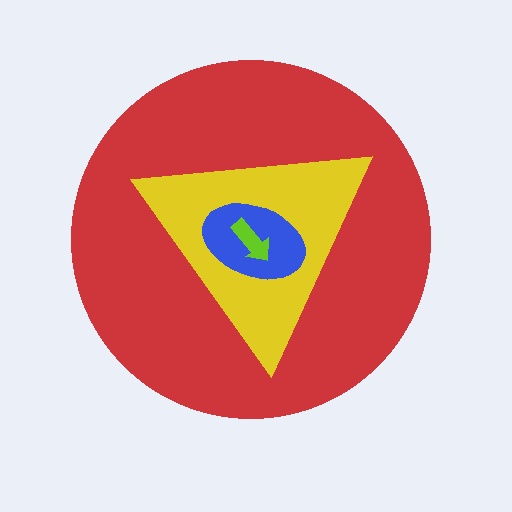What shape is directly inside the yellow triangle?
The blue ellipse.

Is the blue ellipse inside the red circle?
Yes.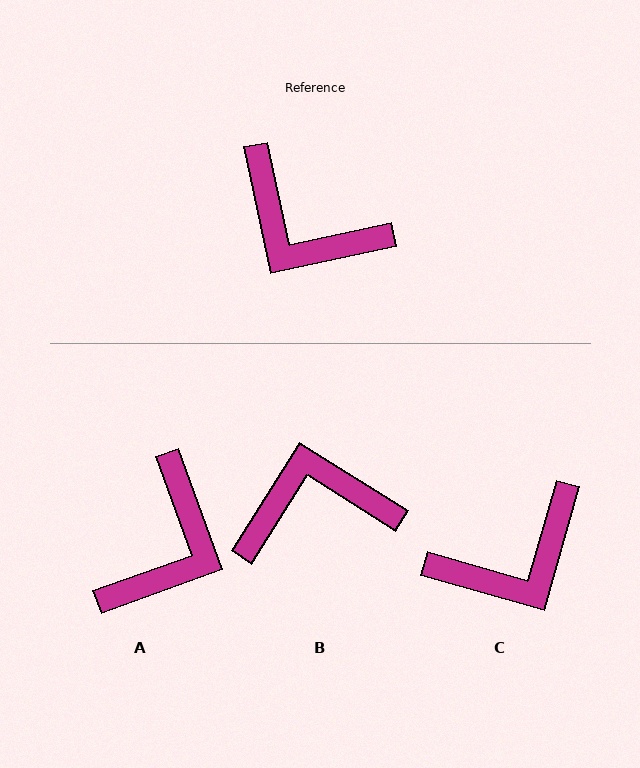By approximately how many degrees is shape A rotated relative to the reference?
Approximately 98 degrees counter-clockwise.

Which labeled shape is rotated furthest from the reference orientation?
B, about 134 degrees away.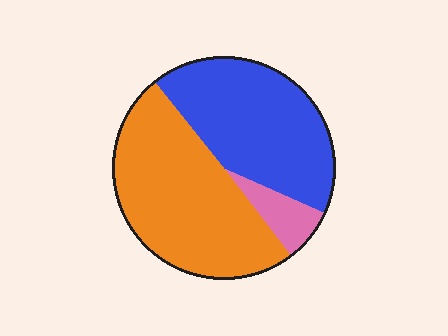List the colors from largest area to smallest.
From largest to smallest: orange, blue, pink.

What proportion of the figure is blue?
Blue takes up about two fifths (2/5) of the figure.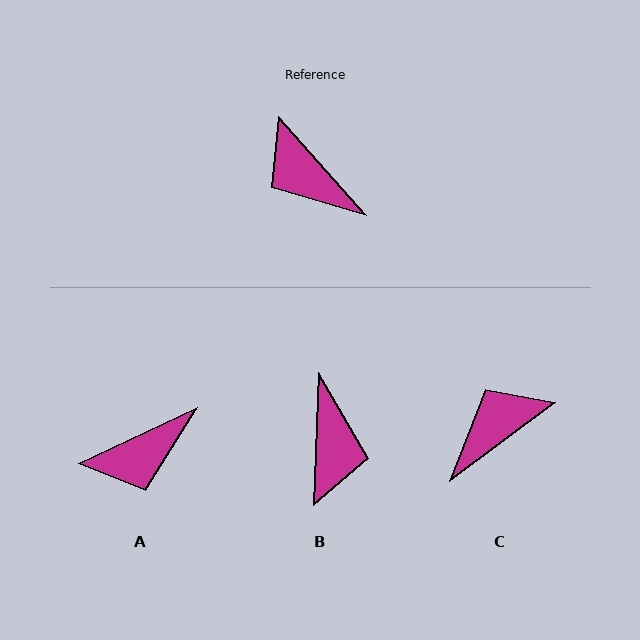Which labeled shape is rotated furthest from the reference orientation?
B, about 137 degrees away.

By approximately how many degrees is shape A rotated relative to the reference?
Approximately 74 degrees counter-clockwise.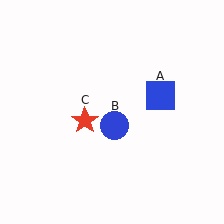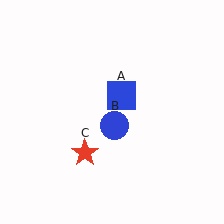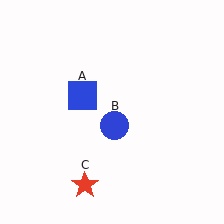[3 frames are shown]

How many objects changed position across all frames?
2 objects changed position: blue square (object A), red star (object C).